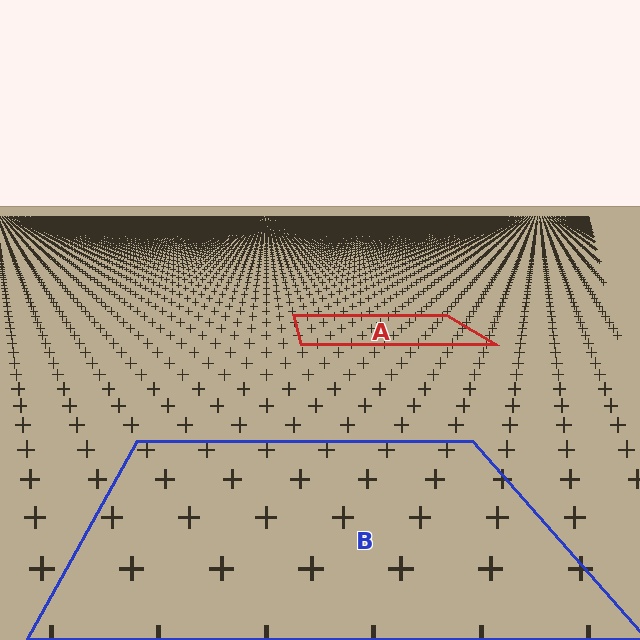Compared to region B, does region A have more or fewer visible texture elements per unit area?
Region A has more texture elements per unit area — they are packed more densely because it is farther away.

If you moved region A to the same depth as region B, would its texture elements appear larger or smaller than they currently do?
They would appear larger. At a closer depth, the same texture elements are projected at a bigger on-screen size.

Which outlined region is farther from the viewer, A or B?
Region A is farther from the viewer — the texture elements inside it appear smaller and more densely packed.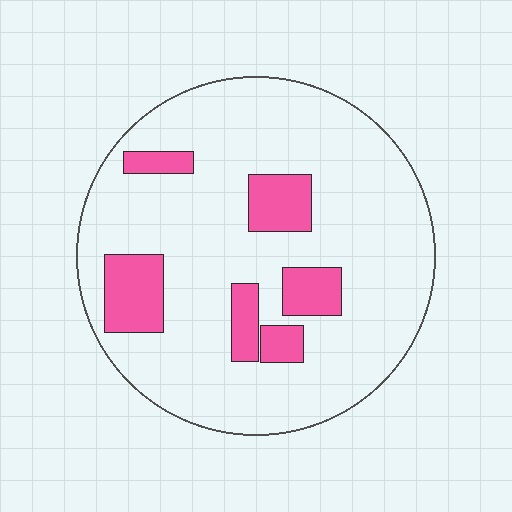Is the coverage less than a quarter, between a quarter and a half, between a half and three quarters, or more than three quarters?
Less than a quarter.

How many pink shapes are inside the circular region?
6.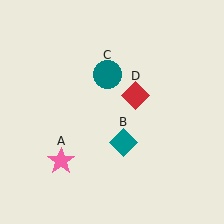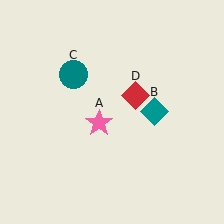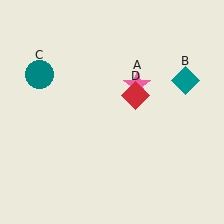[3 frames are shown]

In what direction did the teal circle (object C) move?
The teal circle (object C) moved left.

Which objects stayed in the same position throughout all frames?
Red diamond (object D) remained stationary.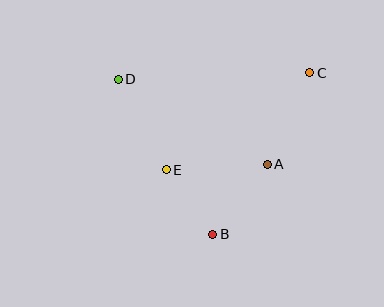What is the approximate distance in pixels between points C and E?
The distance between C and E is approximately 173 pixels.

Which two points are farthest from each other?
Points C and D are farthest from each other.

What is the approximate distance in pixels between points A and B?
The distance between A and B is approximately 89 pixels.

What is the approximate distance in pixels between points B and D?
The distance between B and D is approximately 181 pixels.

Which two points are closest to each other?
Points B and E are closest to each other.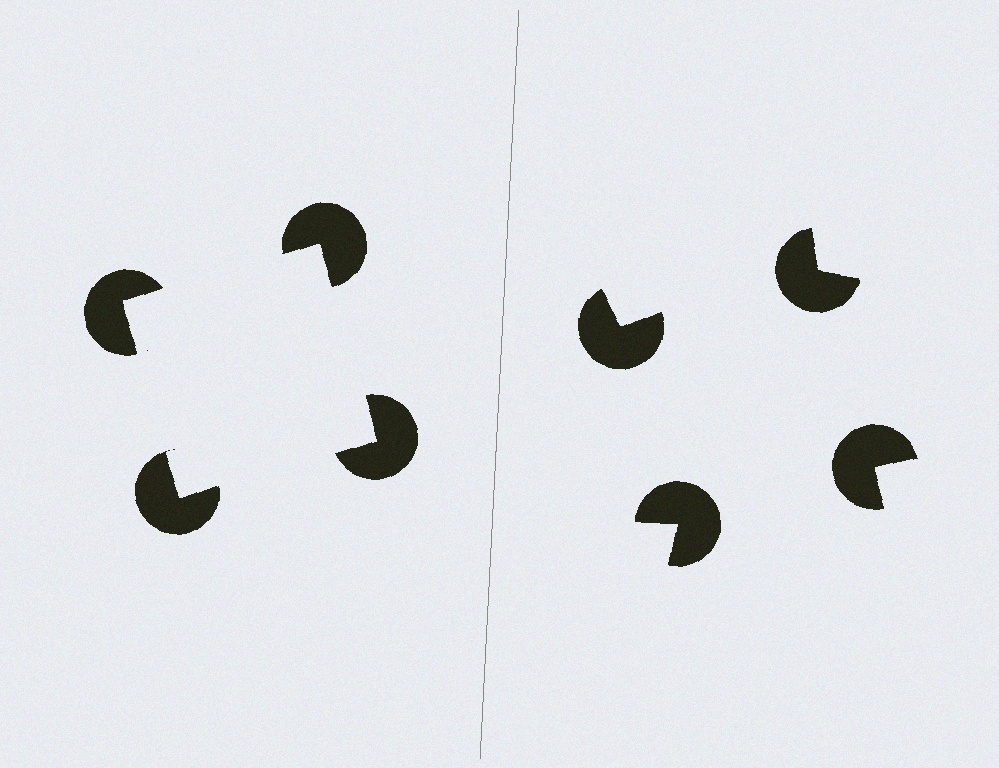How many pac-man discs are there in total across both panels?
8 — 4 on each side.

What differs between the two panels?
The pac-man discs are positioned identically on both sides; only the wedge orientations differ. On the left they align to a square; on the right they are misaligned.